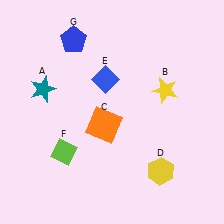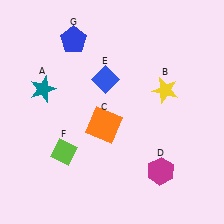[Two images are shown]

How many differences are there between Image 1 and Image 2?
There is 1 difference between the two images.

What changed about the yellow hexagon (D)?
In Image 1, D is yellow. In Image 2, it changed to magenta.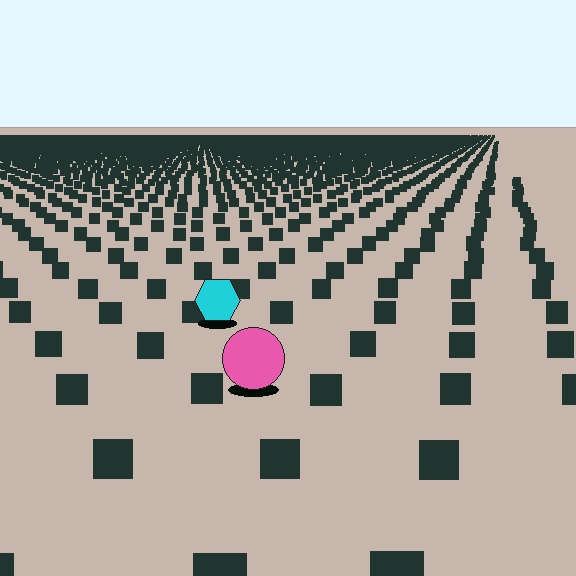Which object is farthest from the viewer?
The cyan hexagon is farthest from the viewer. It appears smaller and the ground texture around it is denser.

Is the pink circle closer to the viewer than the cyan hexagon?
Yes. The pink circle is closer — you can tell from the texture gradient: the ground texture is coarser near it.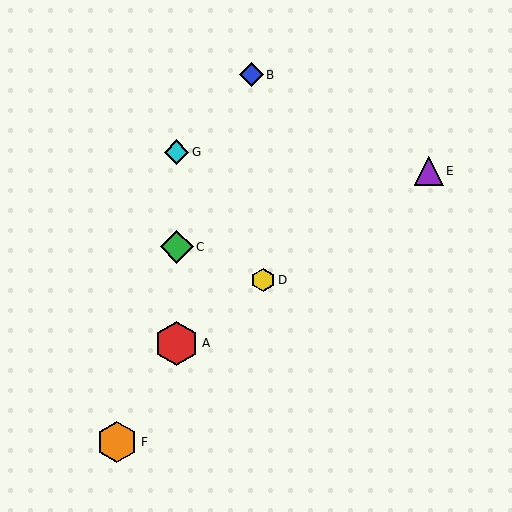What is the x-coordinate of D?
Object D is at x≈263.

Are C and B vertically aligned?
No, C is at x≈177 and B is at x≈251.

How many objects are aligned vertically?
3 objects (A, C, G) are aligned vertically.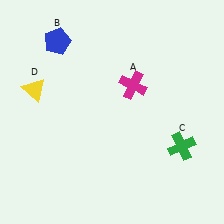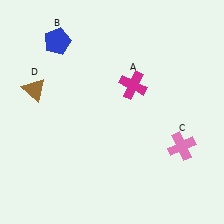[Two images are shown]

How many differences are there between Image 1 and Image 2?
There are 2 differences between the two images.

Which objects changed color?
C changed from green to pink. D changed from yellow to brown.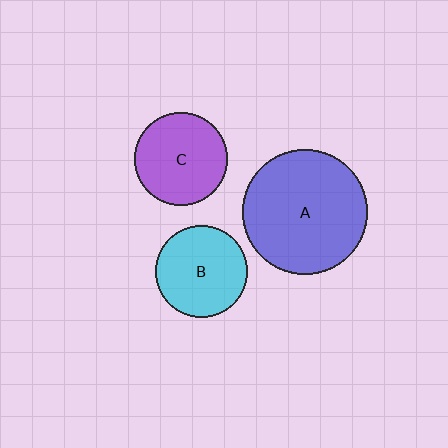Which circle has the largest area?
Circle A (blue).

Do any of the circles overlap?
No, none of the circles overlap.